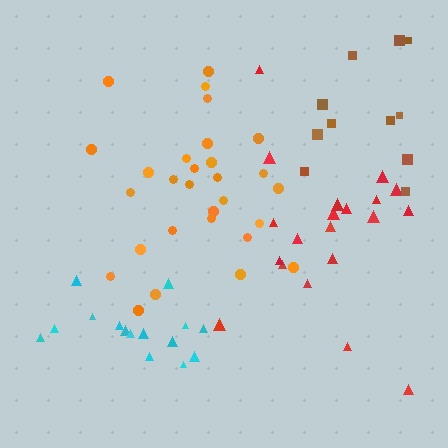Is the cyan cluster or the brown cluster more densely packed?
Cyan.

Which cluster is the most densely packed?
Orange.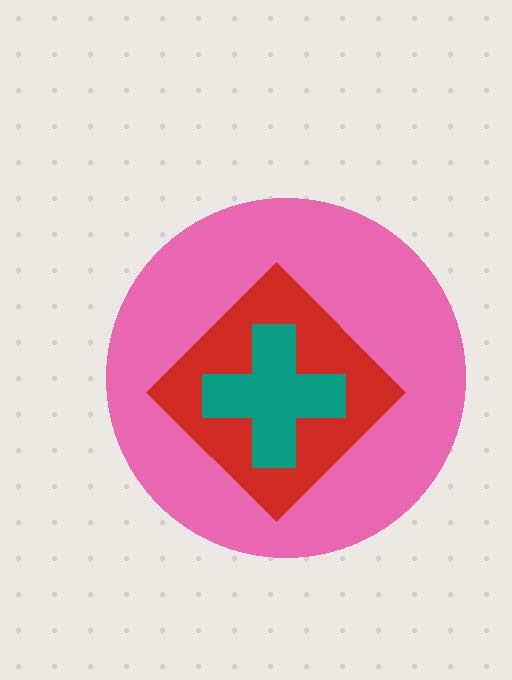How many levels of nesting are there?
3.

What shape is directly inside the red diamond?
The teal cross.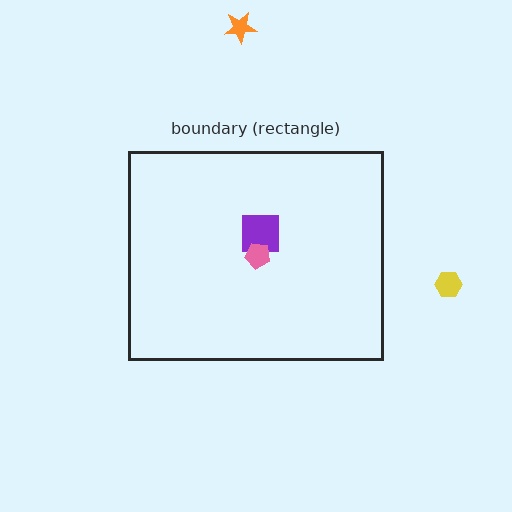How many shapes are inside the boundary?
2 inside, 2 outside.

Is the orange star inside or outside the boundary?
Outside.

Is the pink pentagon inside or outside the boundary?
Inside.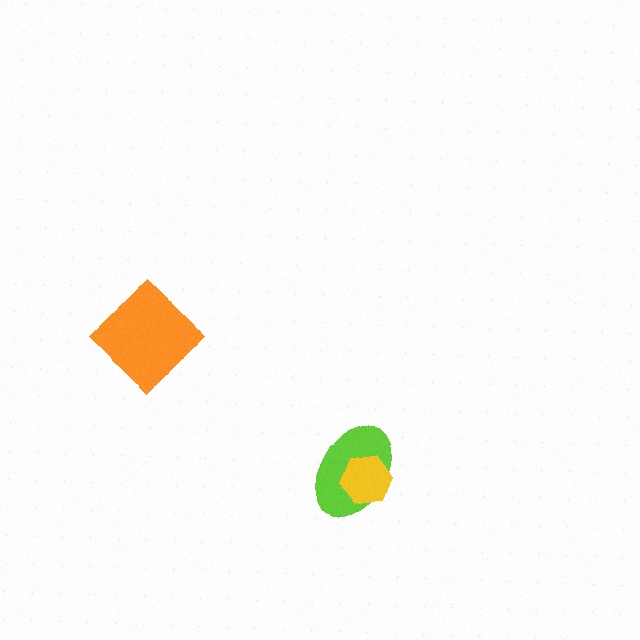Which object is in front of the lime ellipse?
The yellow hexagon is in front of the lime ellipse.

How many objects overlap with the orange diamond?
0 objects overlap with the orange diamond.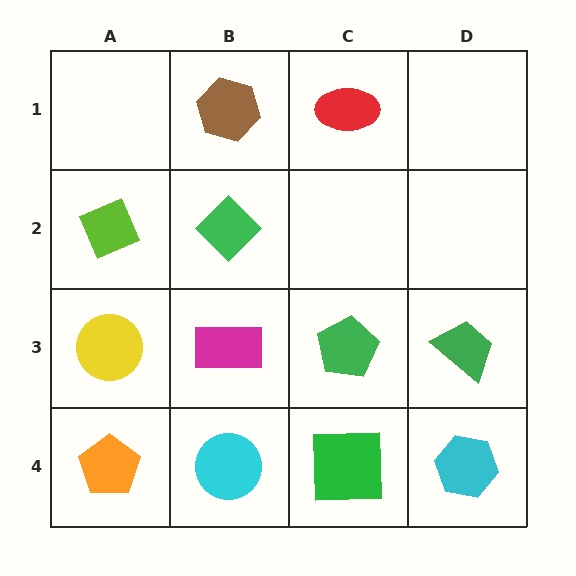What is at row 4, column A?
An orange pentagon.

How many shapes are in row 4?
4 shapes.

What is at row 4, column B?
A cyan circle.